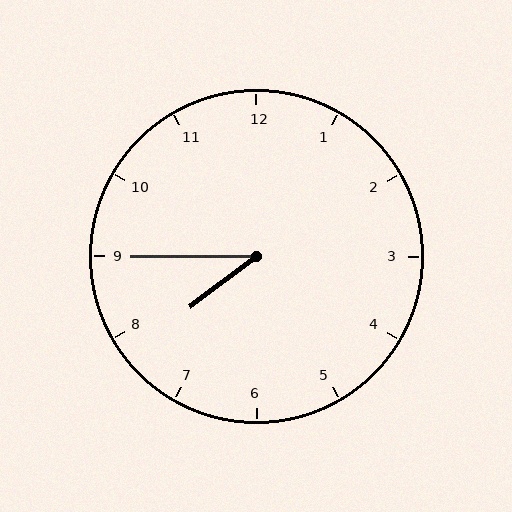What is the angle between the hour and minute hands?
Approximately 38 degrees.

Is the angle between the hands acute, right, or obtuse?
It is acute.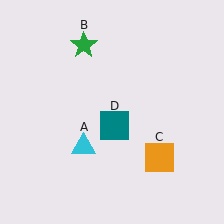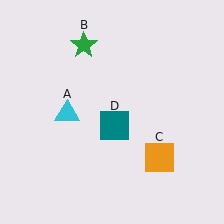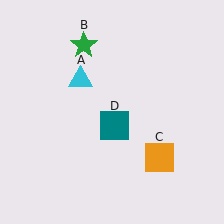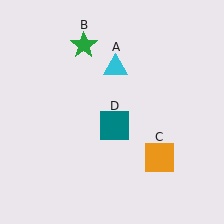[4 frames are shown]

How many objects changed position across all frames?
1 object changed position: cyan triangle (object A).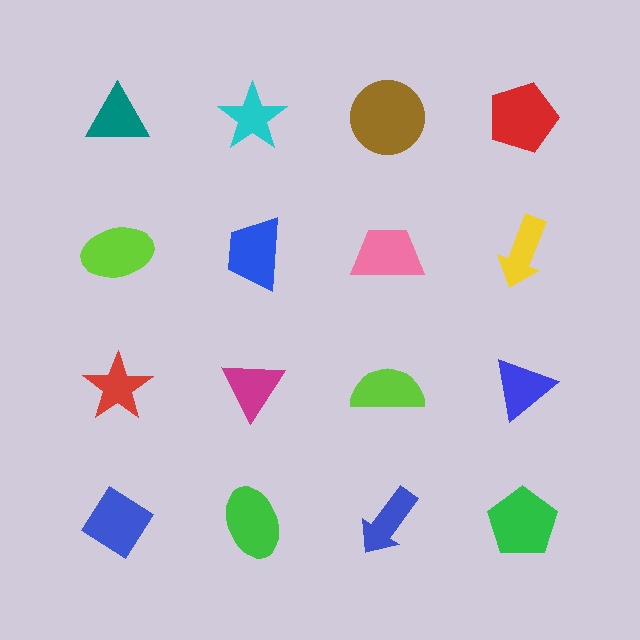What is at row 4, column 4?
A green pentagon.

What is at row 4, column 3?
A blue arrow.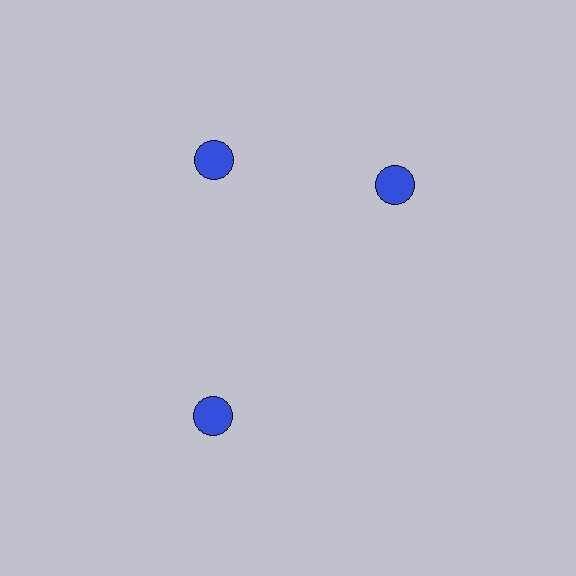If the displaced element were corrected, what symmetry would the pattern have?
It would have 3-fold rotational symmetry — the pattern would map onto itself every 120 degrees.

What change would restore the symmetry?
The symmetry would be restored by rotating it back into even spacing with its neighbors so that all 3 circles sit at equal angles and equal distance from the center.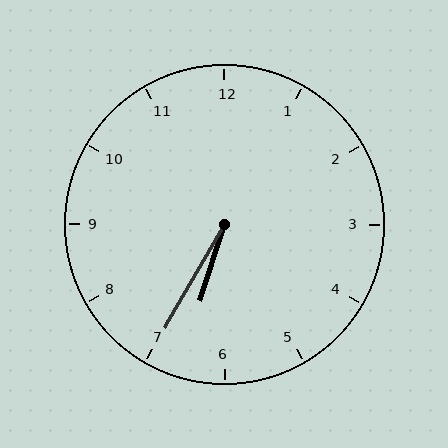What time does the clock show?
6:35.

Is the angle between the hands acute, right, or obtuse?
It is acute.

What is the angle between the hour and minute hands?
Approximately 12 degrees.